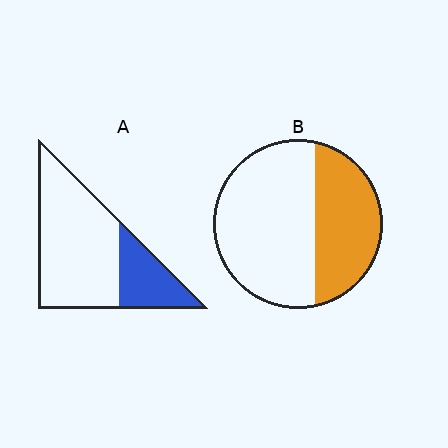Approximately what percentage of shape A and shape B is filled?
A is approximately 30% and B is approximately 35%.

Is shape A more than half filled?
No.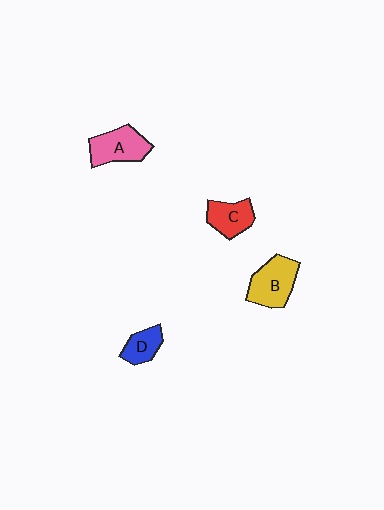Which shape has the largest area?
Shape B (yellow).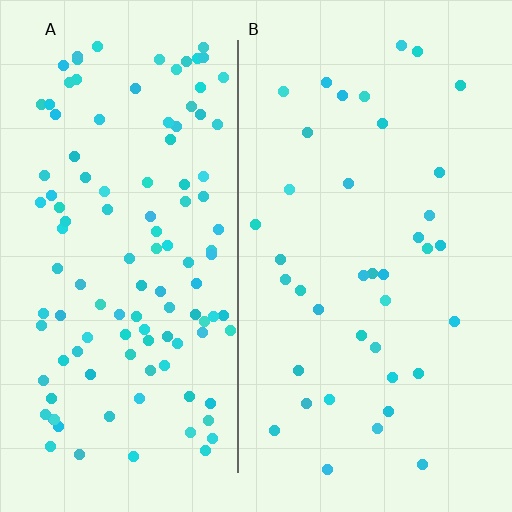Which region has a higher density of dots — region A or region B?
A (the left).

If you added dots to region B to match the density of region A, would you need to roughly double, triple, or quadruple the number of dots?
Approximately triple.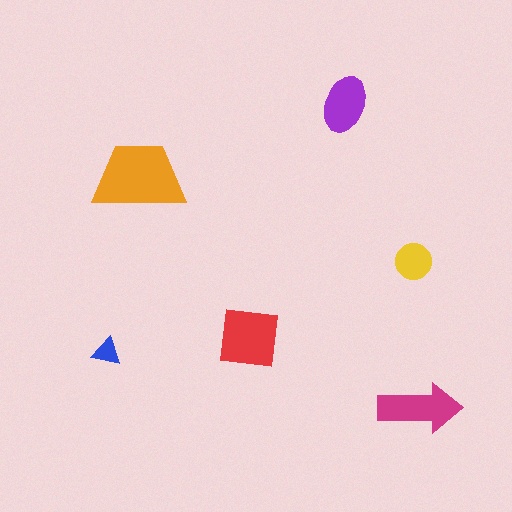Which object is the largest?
The orange trapezoid.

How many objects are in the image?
There are 6 objects in the image.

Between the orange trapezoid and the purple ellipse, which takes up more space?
The orange trapezoid.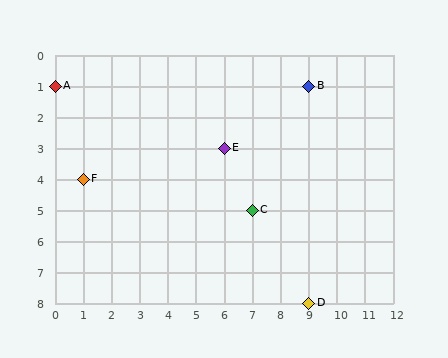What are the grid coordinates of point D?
Point D is at grid coordinates (9, 8).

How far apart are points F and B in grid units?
Points F and B are 8 columns and 3 rows apart (about 8.5 grid units diagonally).